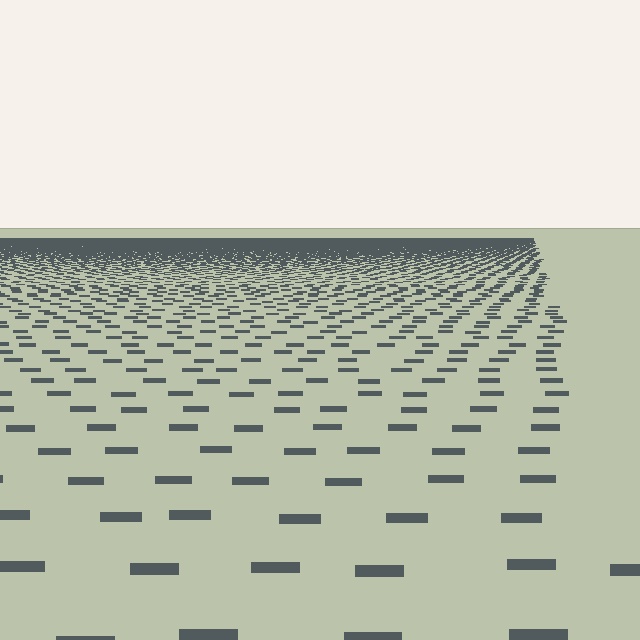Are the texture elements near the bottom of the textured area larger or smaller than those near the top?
Larger. Near the bottom, elements are closer to the viewer and appear at a bigger on-screen size.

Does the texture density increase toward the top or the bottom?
Density increases toward the top.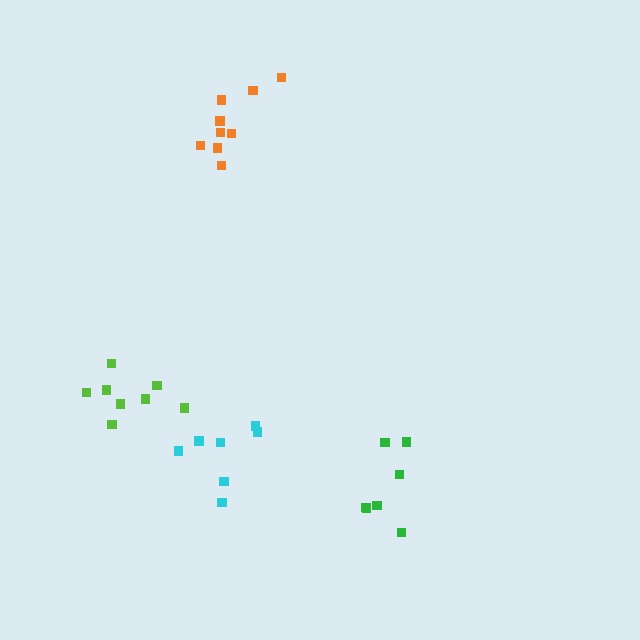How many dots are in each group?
Group 1: 7 dots, Group 2: 9 dots, Group 3: 8 dots, Group 4: 8 dots (32 total).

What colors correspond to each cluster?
The clusters are colored: cyan, orange, green, lime.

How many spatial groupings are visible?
There are 4 spatial groupings.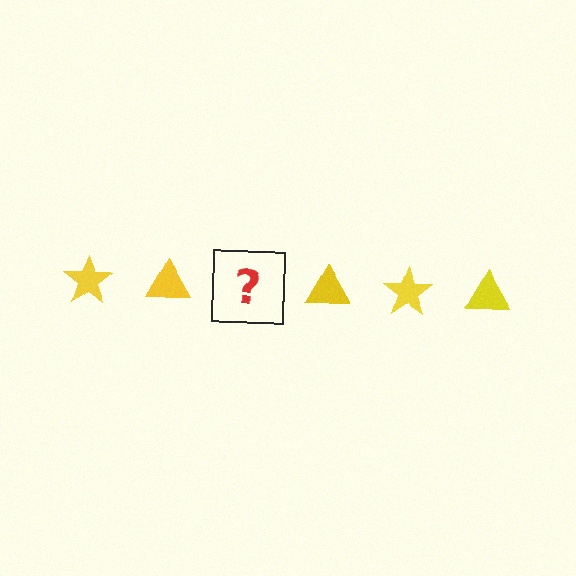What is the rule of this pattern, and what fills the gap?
The rule is that the pattern cycles through star, triangle shapes in yellow. The gap should be filled with a yellow star.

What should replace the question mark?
The question mark should be replaced with a yellow star.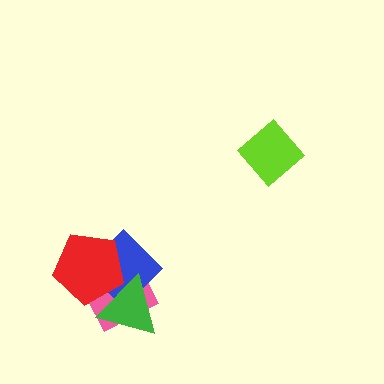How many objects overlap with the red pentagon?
3 objects overlap with the red pentagon.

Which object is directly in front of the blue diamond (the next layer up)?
The red pentagon is directly in front of the blue diamond.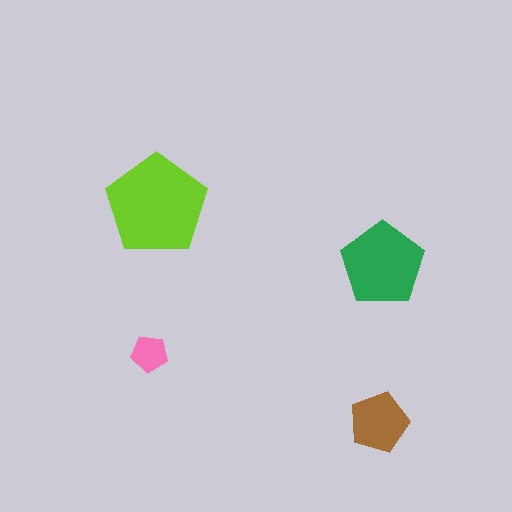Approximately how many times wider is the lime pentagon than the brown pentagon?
About 1.5 times wider.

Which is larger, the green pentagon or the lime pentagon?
The lime one.